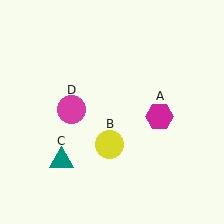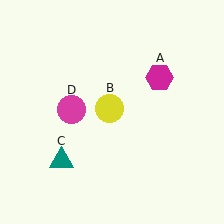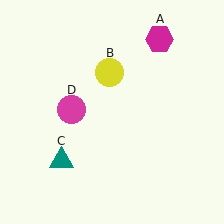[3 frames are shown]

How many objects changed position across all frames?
2 objects changed position: magenta hexagon (object A), yellow circle (object B).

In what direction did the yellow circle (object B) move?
The yellow circle (object B) moved up.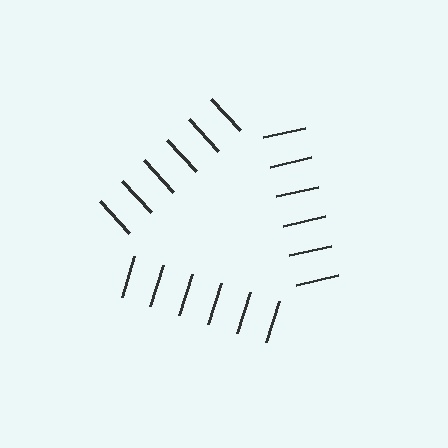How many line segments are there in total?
18 — 6 along each of the 3 edges.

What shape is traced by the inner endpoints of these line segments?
An illusory triangle — the line segments terminate on its edges but no continuous stroke is drawn.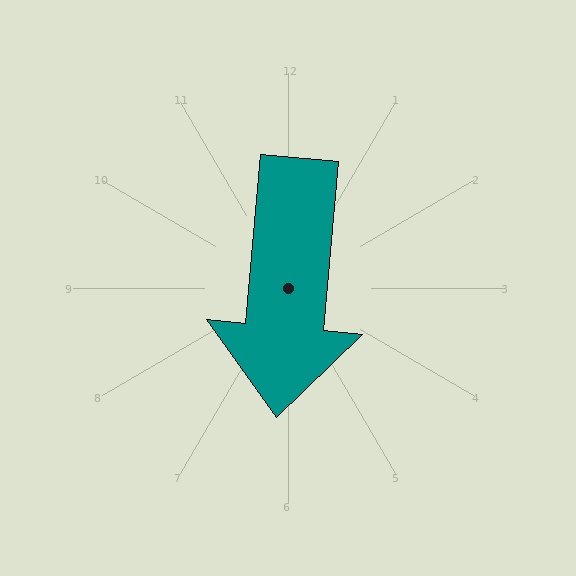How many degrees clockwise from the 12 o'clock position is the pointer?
Approximately 185 degrees.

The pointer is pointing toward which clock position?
Roughly 6 o'clock.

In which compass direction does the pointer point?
South.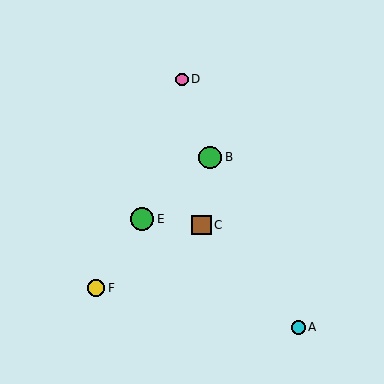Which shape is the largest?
The green circle (labeled E) is the largest.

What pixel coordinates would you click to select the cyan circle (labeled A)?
Click at (298, 327) to select the cyan circle A.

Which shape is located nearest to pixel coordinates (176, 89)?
The pink circle (labeled D) at (182, 79) is nearest to that location.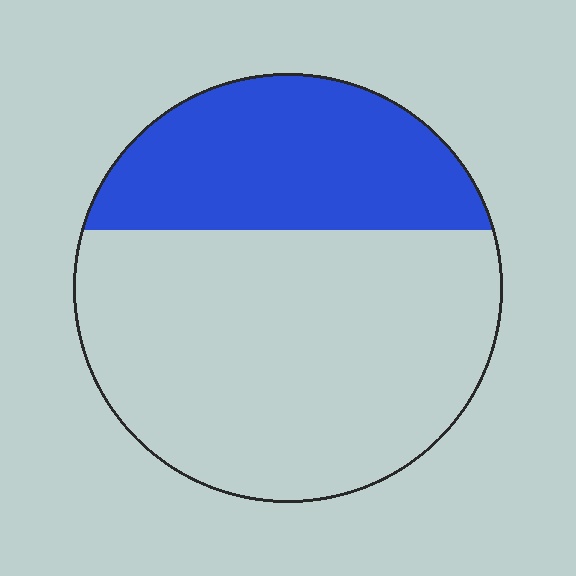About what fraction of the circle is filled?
About one third (1/3).